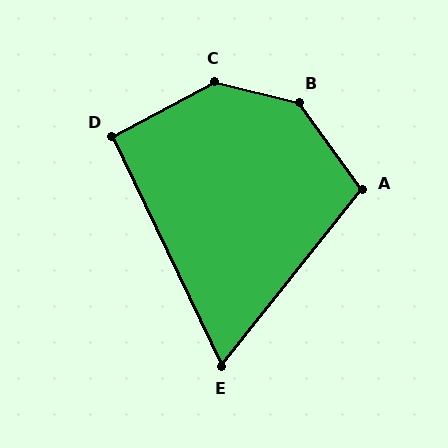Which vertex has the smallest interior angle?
E, at approximately 64 degrees.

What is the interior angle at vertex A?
Approximately 105 degrees (obtuse).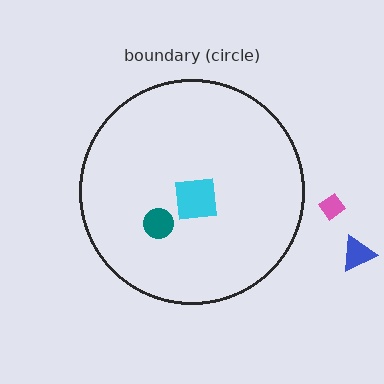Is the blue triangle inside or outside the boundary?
Outside.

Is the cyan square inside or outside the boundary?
Inside.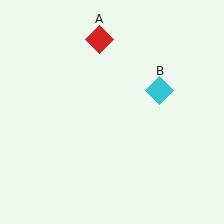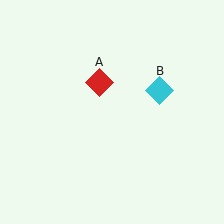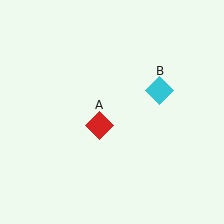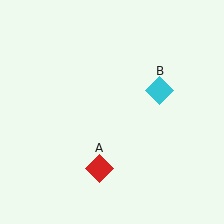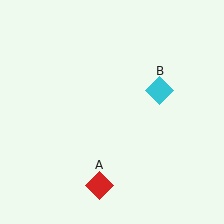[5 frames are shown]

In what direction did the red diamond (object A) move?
The red diamond (object A) moved down.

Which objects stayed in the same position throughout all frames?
Cyan diamond (object B) remained stationary.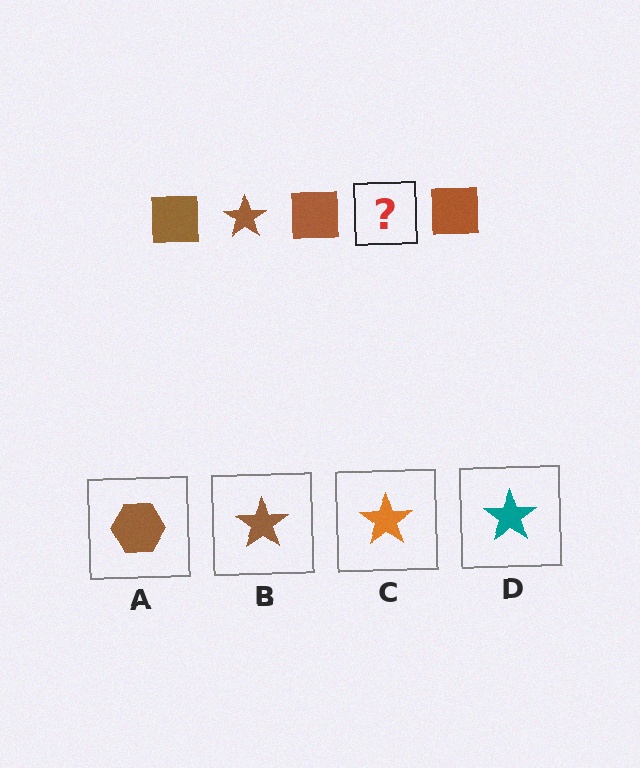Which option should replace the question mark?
Option B.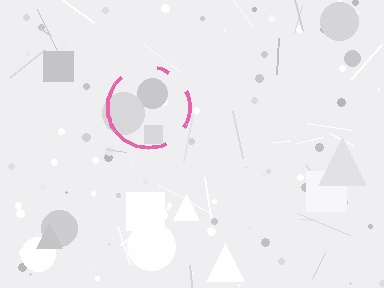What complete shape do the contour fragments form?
The contour fragments form a circle.